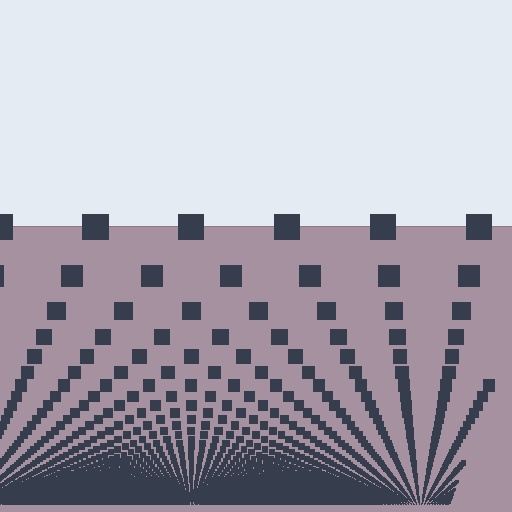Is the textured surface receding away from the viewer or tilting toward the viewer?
The surface appears to tilt toward the viewer. Texture elements get larger and sparser toward the top.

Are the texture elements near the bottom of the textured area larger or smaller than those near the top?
Smaller. The gradient is inverted — elements near the bottom are smaller and denser.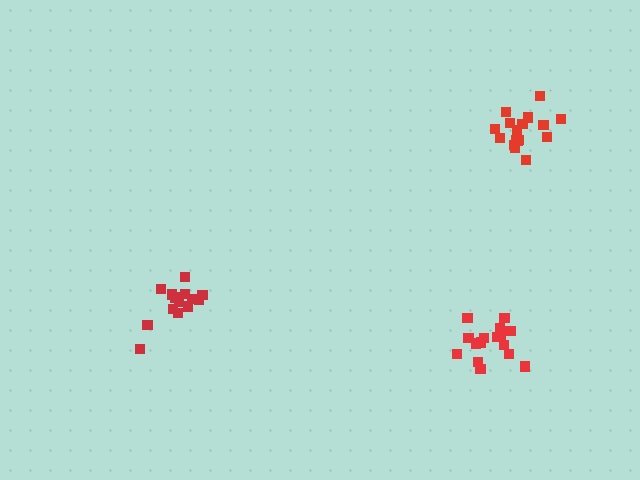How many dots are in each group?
Group 1: 14 dots, Group 2: 19 dots, Group 3: 17 dots (50 total).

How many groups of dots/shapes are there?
There are 3 groups.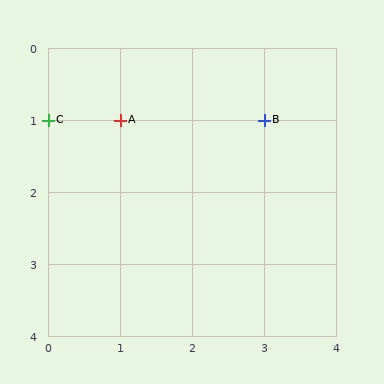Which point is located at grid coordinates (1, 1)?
Point A is at (1, 1).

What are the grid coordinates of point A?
Point A is at grid coordinates (1, 1).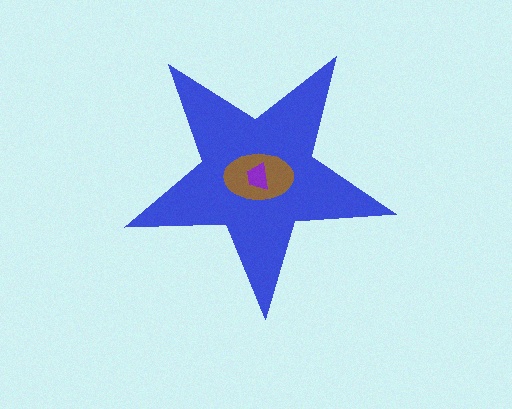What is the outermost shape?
The blue star.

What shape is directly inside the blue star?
The brown ellipse.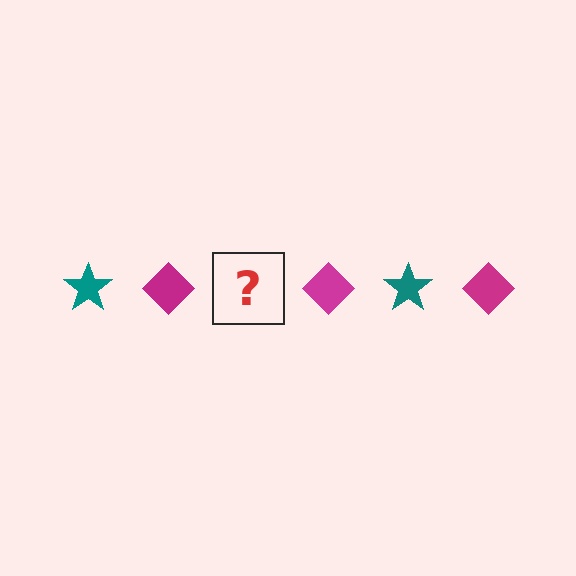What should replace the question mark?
The question mark should be replaced with a teal star.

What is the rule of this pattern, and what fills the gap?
The rule is that the pattern alternates between teal star and magenta diamond. The gap should be filled with a teal star.